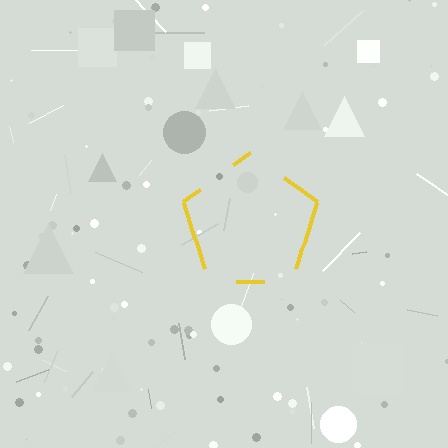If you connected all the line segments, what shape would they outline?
They would outline a pentagon.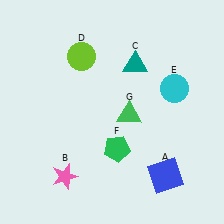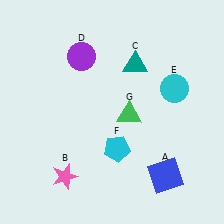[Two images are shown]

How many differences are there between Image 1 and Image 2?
There are 2 differences between the two images.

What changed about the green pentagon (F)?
In Image 1, F is green. In Image 2, it changed to cyan.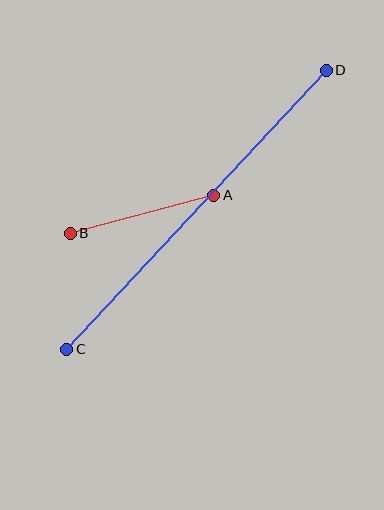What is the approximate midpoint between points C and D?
The midpoint is at approximately (196, 210) pixels.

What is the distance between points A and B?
The distance is approximately 149 pixels.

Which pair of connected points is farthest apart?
Points C and D are farthest apart.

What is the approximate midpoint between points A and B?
The midpoint is at approximately (142, 214) pixels.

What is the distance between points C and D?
The distance is approximately 381 pixels.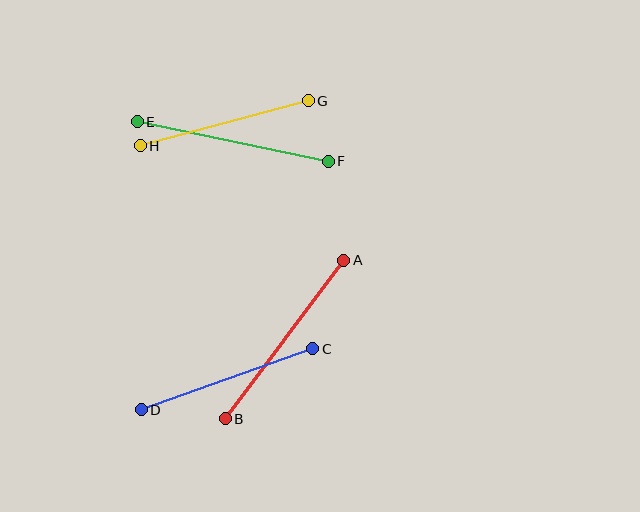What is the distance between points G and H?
The distance is approximately 174 pixels.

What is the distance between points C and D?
The distance is approximately 182 pixels.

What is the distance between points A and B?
The distance is approximately 198 pixels.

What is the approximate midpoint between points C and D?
The midpoint is at approximately (227, 379) pixels.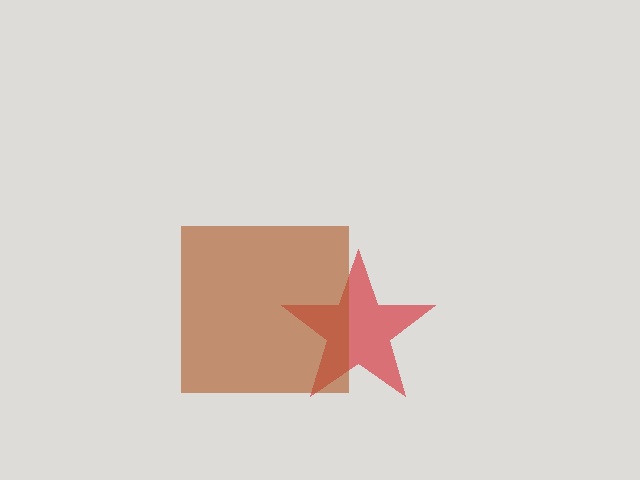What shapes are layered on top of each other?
The layered shapes are: a red star, a brown square.